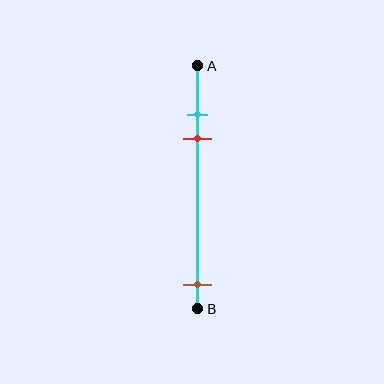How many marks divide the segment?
There are 3 marks dividing the segment.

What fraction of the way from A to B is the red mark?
The red mark is approximately 30% (0.3) of the way from A to B.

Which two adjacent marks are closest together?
The cyan and red marks are the closest adjacent pair.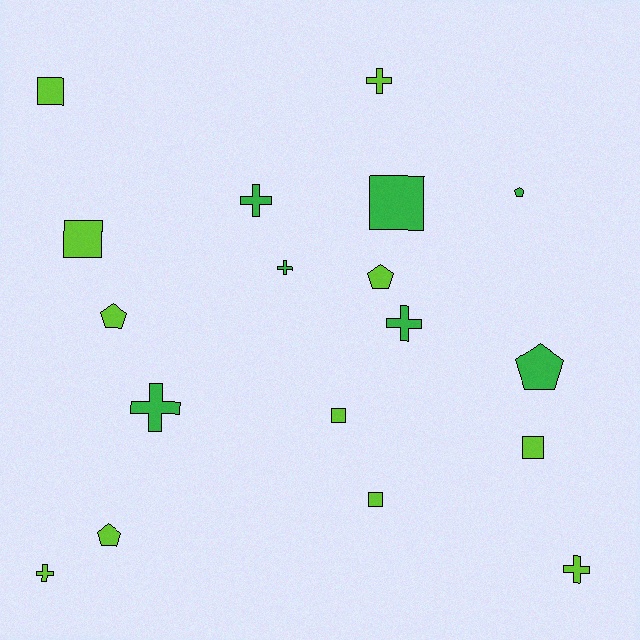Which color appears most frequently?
Lime, with 11 objects.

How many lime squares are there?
There are 5 lime squares.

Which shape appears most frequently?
Cross, with 7 objects.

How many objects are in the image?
There are 18 objects.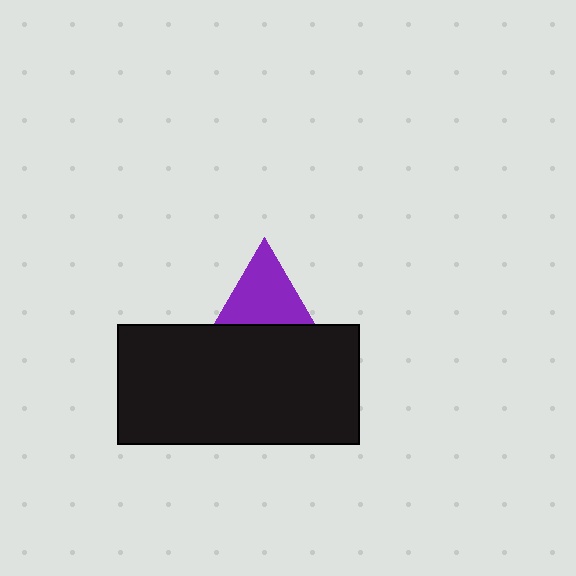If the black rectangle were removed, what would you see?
You would see the complete purple triangle.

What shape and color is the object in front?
The object in front is a black rectangle.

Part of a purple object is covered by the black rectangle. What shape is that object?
It is a triangle.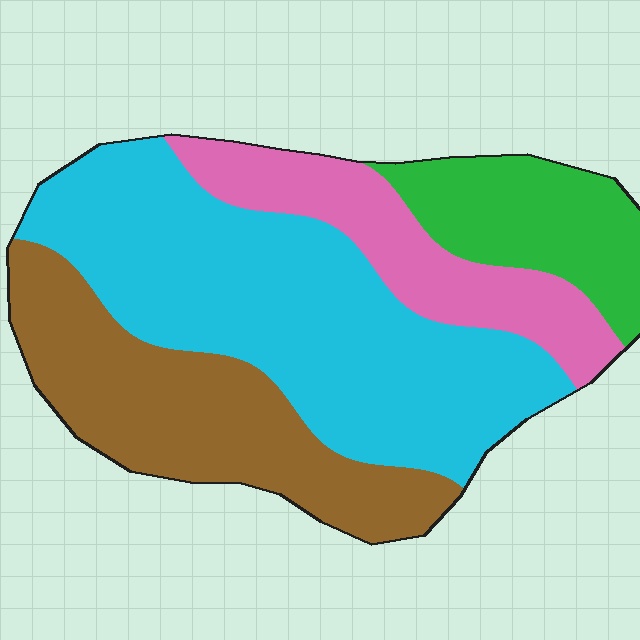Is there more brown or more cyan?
Cyan.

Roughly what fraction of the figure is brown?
Brown takes up about one quarter (1/4) of the figure.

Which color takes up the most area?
Cyan, at roughly 45%.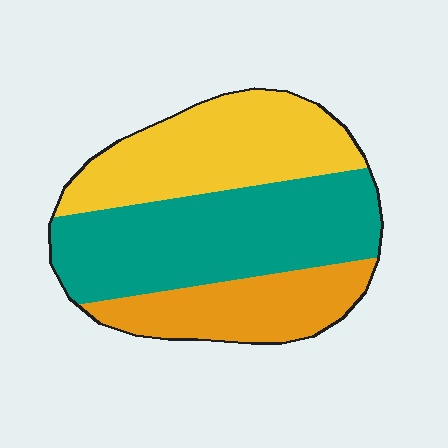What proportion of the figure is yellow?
Yellow takes up between a quarter and a half of the figure.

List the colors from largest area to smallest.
From largest to smallest: teal, yellow, orange.